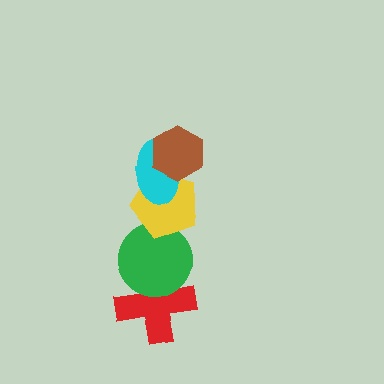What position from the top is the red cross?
The red cross is 5th from the top.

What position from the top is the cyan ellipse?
The cyan ellipse is 2nd from the top.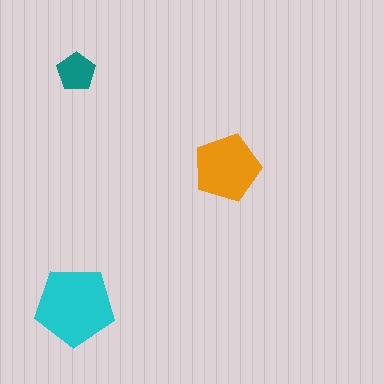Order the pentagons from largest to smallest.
the cyan one, the orange one, the teal one.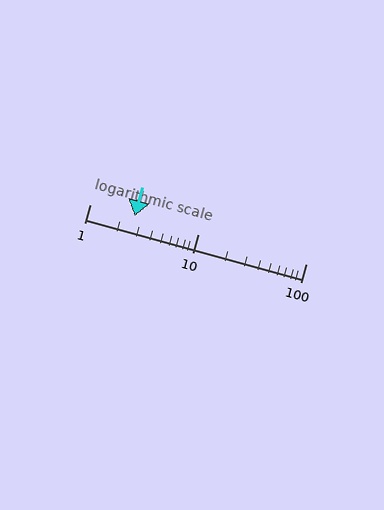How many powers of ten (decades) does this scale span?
The scale spans 2 decades, from 1 to 100.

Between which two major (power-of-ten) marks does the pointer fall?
The pointer is between 1 and 10.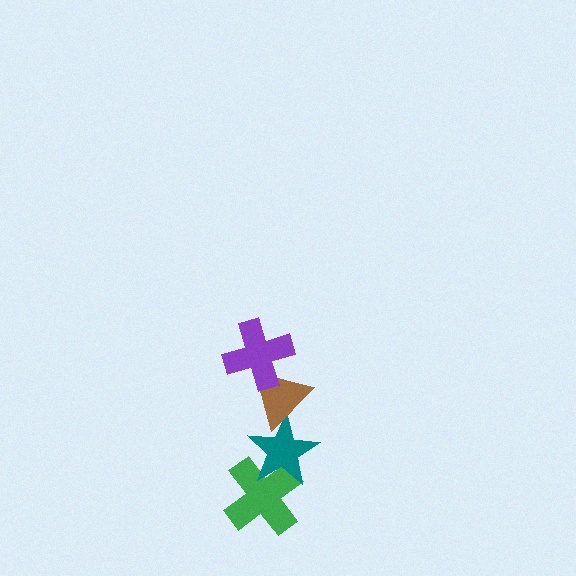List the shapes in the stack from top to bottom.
From top to bottom: the purple cross, the brown triangle, the teal star, the green cross.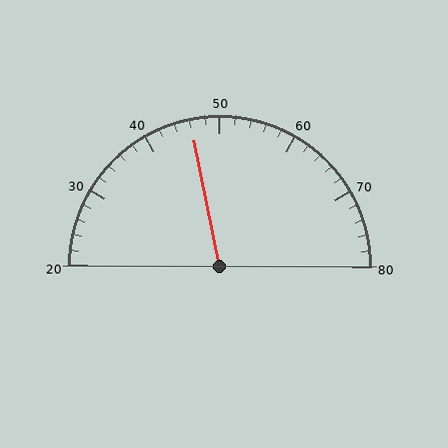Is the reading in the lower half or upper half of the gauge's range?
The reading is in the lower half of the range (20 to 80).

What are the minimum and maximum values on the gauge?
The gauge ranges from 20 to 80.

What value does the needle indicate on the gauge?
The needle indicates approximately 46.